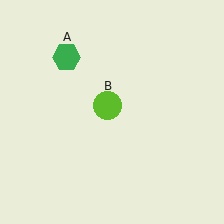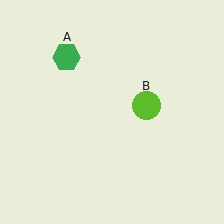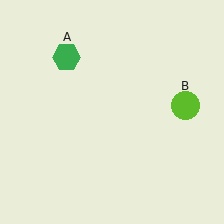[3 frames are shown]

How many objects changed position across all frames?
1 object changed position: lime circle (object B).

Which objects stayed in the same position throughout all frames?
Green hexagon (object A) remained stationary.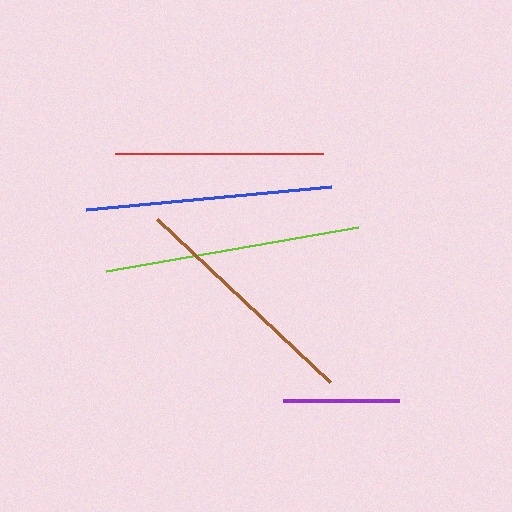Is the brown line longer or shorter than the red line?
The brown line is longer than the red line.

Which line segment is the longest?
The lime line is the longest at approximately 256 pixels.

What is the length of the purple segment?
The purple segment is approximately 116 pixels long.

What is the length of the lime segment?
The lime segment is approximately 256 pixels long.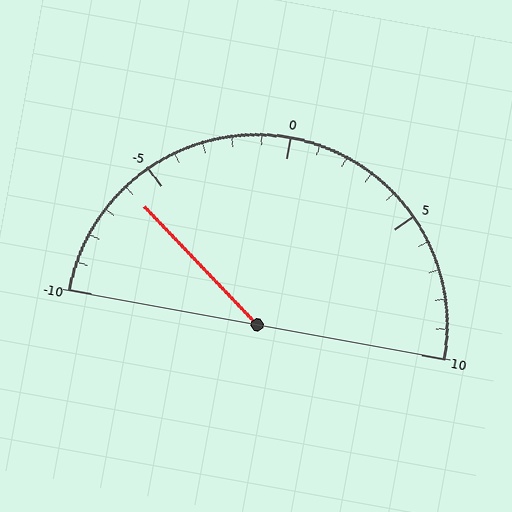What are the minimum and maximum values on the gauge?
The gauge ranges from -10 to 10.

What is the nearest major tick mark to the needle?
The nearest major tick mark is -5.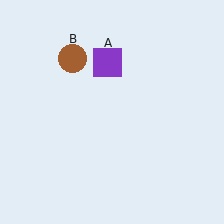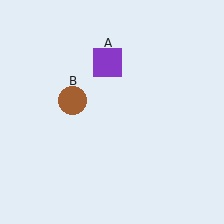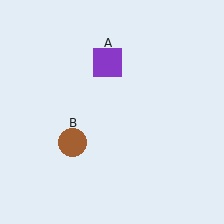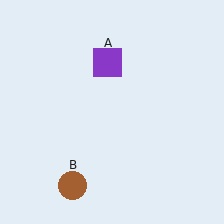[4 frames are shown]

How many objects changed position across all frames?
1 object changed position: brown circle (object B).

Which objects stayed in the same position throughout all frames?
Purple square (object A) remained stationary.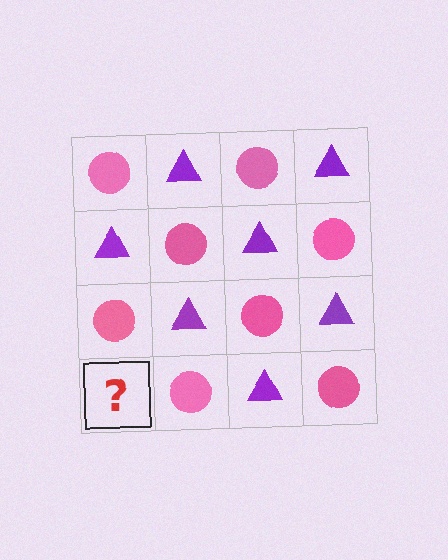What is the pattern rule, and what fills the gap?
The rule is that it alternates pink circle and purple triangle in a checkerboard pattern. The gap should be filled with a purple triangle.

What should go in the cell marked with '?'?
The missing cell should contain a purple triangle.